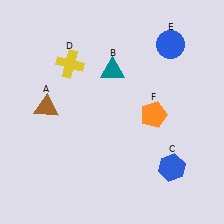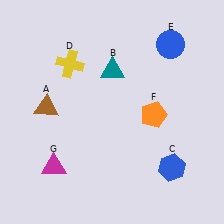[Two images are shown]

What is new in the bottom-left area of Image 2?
A magenta triangle (G) was added in the bottom-left area of Image 2.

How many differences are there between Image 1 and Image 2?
There is 1 difference between the two images.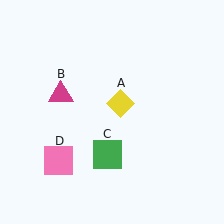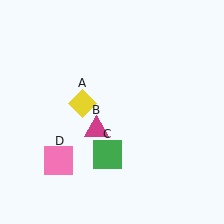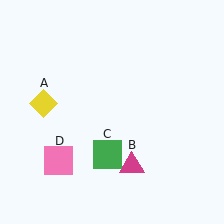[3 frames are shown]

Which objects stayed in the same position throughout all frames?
Green square (object C) and pink square (object D) remained stationary.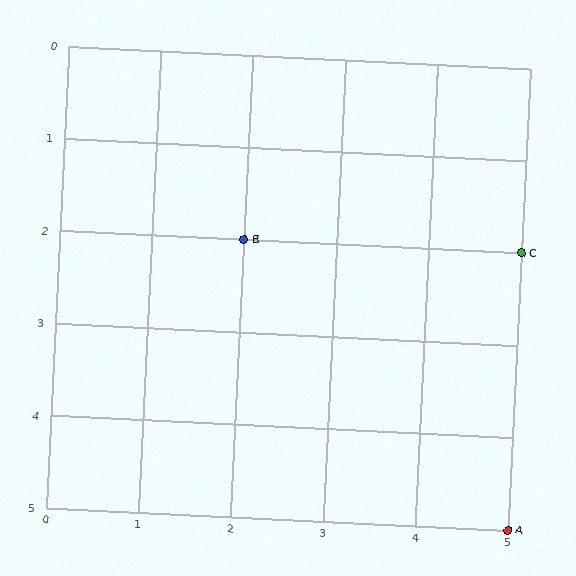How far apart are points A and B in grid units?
Points A and B are 3 columns and 3 rows apart (about 4.2 grid units diagonally).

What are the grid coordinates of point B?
Point B is at grid coordinates (2, 2).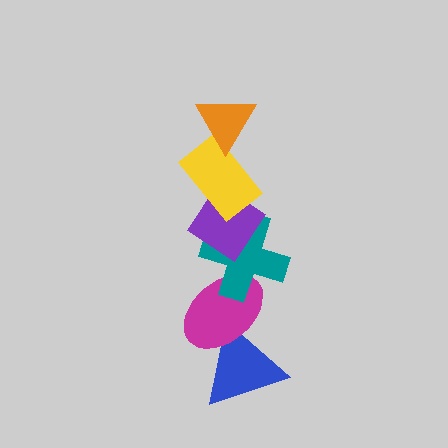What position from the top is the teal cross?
The teal cross is 4th from the top.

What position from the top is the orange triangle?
The orange triangle is 1st from the top.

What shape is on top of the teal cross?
The purple diamond is on top of the teal cross.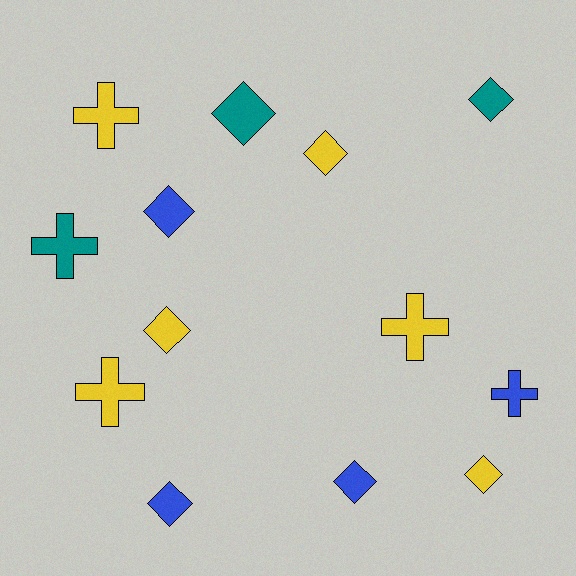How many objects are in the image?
There are 13 objects.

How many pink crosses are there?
There are no pink crosses.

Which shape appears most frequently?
Diamond, with 8 objects.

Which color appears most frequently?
Yellow, with 6 objects.